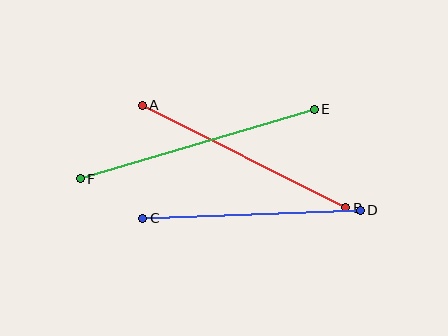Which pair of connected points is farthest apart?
Points E and F are farthest apart.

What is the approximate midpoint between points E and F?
The midpoint is at approximately (197, 144) pixels.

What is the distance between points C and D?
The distance is approximately 218 pixels.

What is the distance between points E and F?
The distance is approximately 244 pixels.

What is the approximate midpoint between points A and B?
The midpoint is at approximately (244, 157) pixels.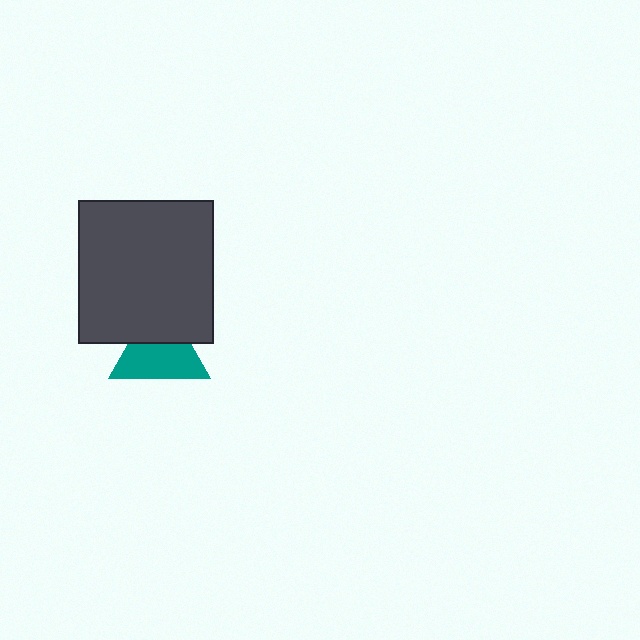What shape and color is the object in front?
The object in front is a dark gray rectangle.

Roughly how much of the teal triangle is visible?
About half of it is visible (roughly 64%).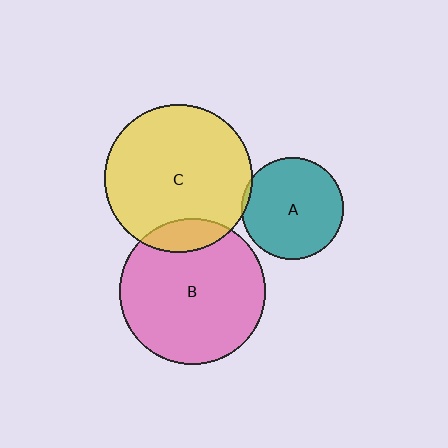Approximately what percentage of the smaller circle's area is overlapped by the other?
Approximately 15%.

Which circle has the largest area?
Circle C (yellow).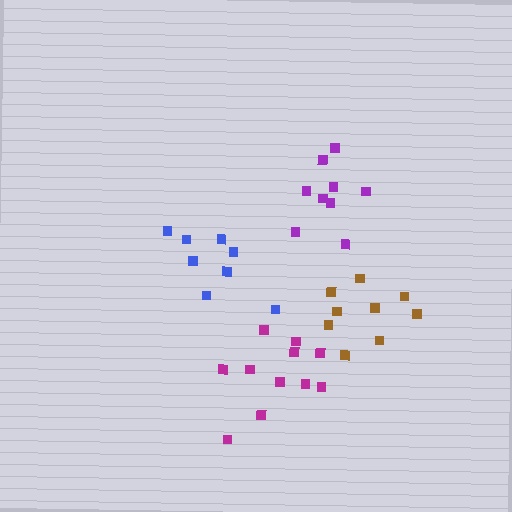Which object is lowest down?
The magenta cluster is bottommost.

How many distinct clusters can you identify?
There are 4 distinct clusters.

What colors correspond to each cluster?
The clusters are colored: magenta, blue, brown, purple.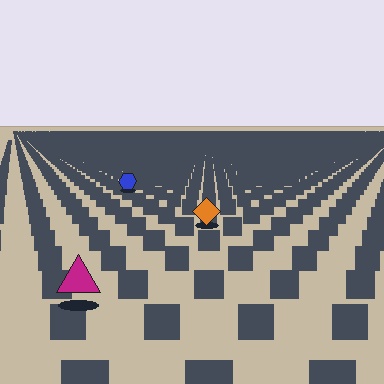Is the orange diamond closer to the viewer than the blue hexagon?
Yes. The orange diamond is closer — you can tell from the texture gradient: the ground texture is coarser near it.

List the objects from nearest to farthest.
From nearest to farthest: the magenta triangle, the orange diamond, the blue hexagon.